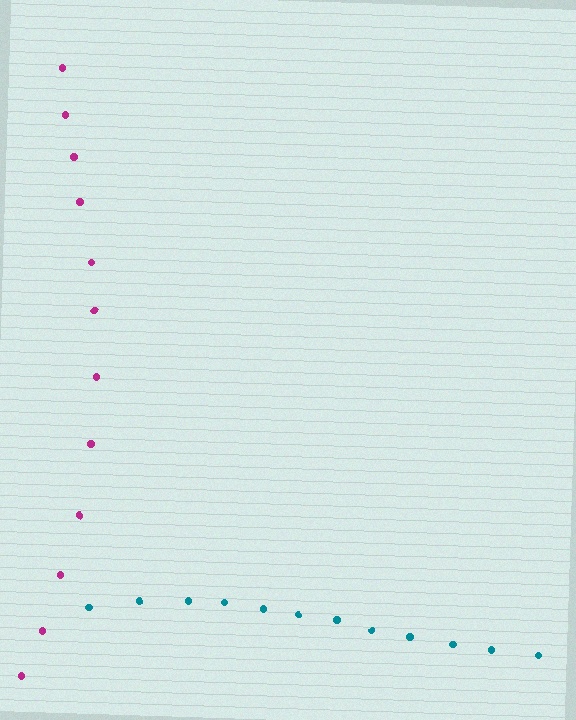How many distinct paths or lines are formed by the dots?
There are 2 distinct paths.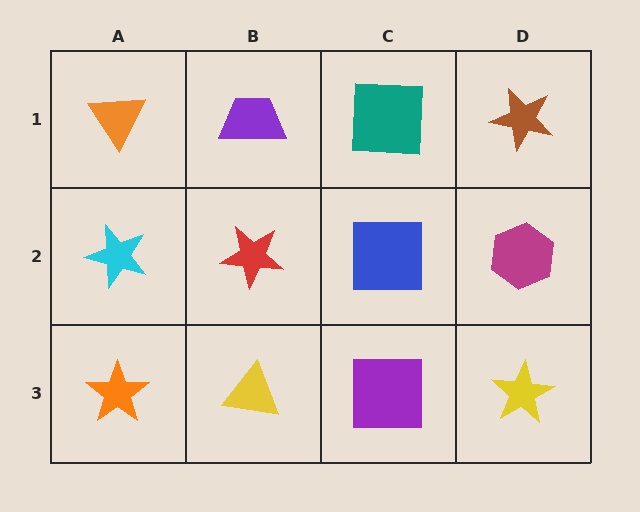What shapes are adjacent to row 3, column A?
A cyan star (row 2, column A), a yellow triangle (row 3, column B).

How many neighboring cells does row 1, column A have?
2.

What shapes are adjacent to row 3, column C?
A blue square (row 2, column C), a yellow triangle (row 3, column B), a yellow star (row 3, column D).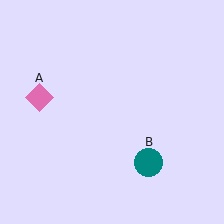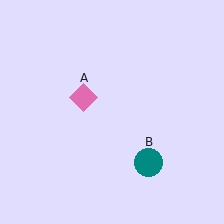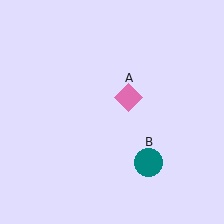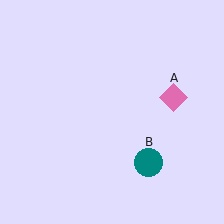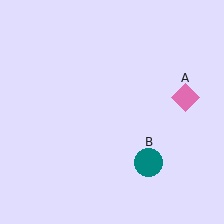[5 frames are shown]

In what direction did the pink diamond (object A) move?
The pink diamond (object A) moved right.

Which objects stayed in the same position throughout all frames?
Teal circle (object B) remained stationary.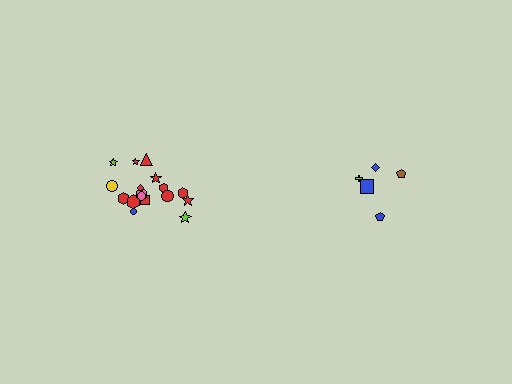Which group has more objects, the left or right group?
The left group.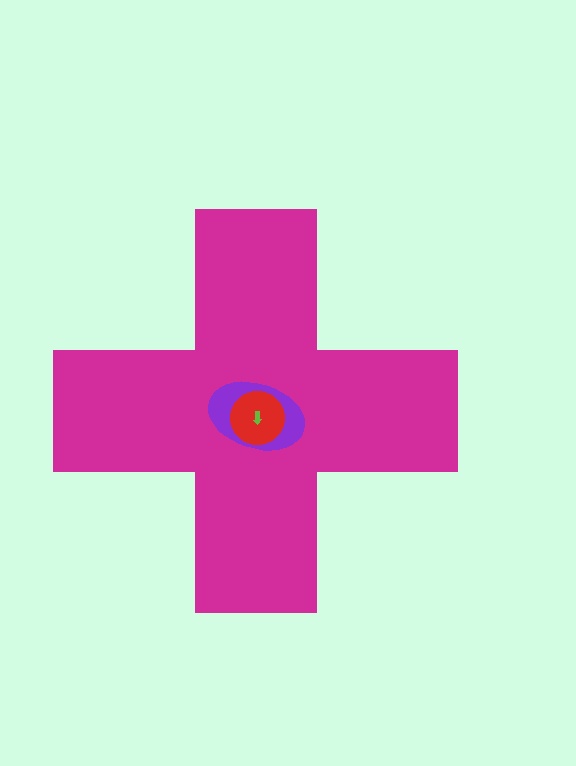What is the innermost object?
The lime arrow.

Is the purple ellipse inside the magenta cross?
Yes.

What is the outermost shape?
The magenta cross.